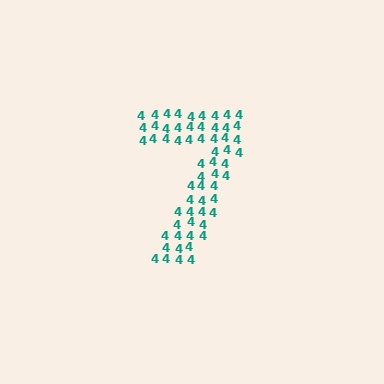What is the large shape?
The large shape is the digit 7.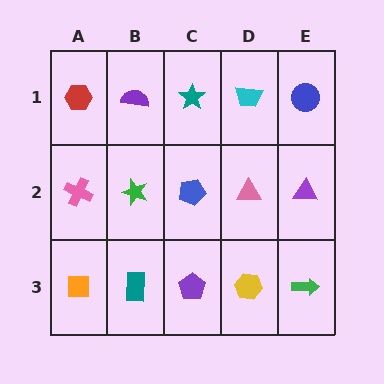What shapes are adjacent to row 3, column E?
A purple triangle (row 2, column E), a yellow hexagon (row 3, column D).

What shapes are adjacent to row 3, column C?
A blue pentagon (row 2, column C), a teal rectangle (row 3, column B), a yellow hexagon (row 3, column D).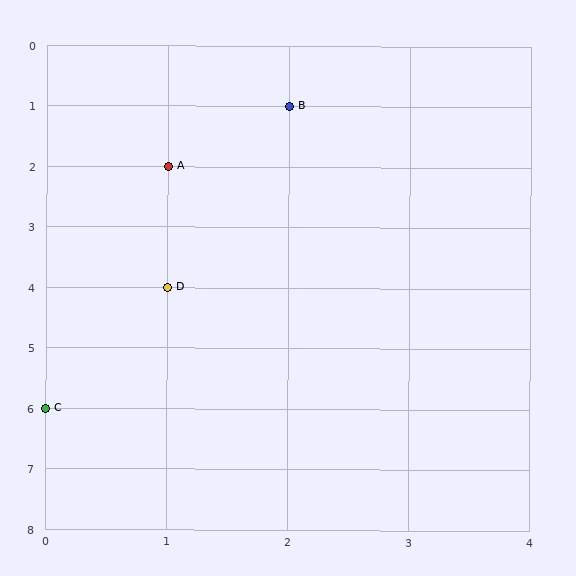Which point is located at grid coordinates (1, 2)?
Point A is at (1, 2).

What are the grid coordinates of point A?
Point A is at grid coordinates (1, 2).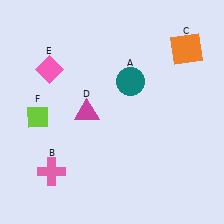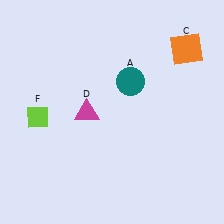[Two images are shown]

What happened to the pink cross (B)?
The pink cross (B) was removed in Image 2. It was in the bottom-left area of Image 1.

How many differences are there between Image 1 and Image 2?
There are 2 differences between the two images.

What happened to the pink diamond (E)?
The pink diamond (E) was removed in Image 2. It was in the top-left area of Image 1.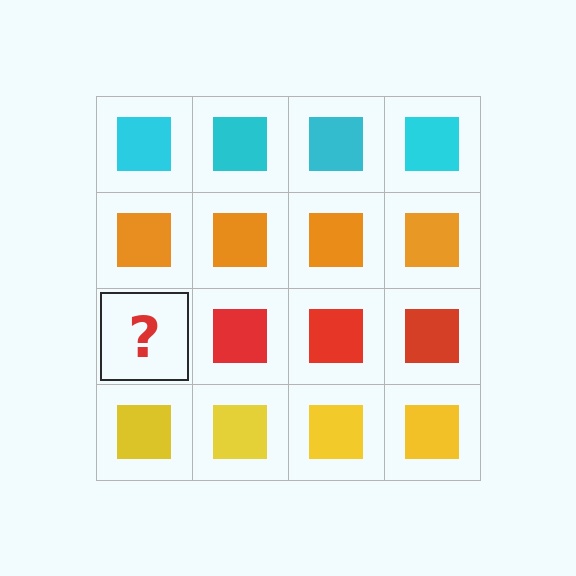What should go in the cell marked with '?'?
The missing cell should contain a red square.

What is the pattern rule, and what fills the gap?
The rule is that each row has a consistent color. The gap should be filled with a red square.